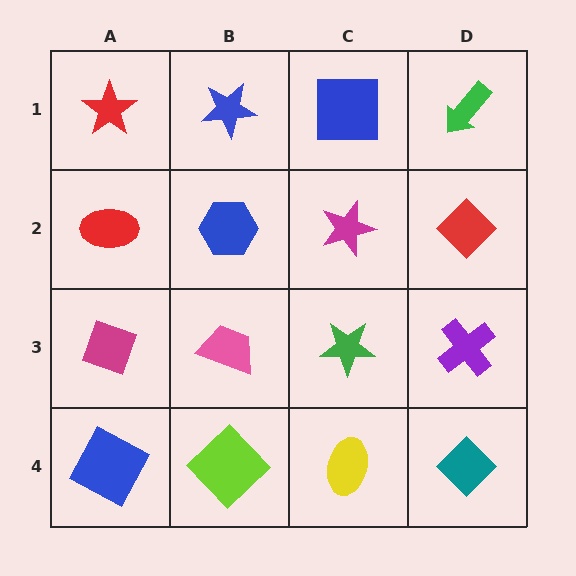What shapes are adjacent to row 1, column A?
A red ellipse (row 2, column A), a blue star (row 1, column B).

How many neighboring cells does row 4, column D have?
2.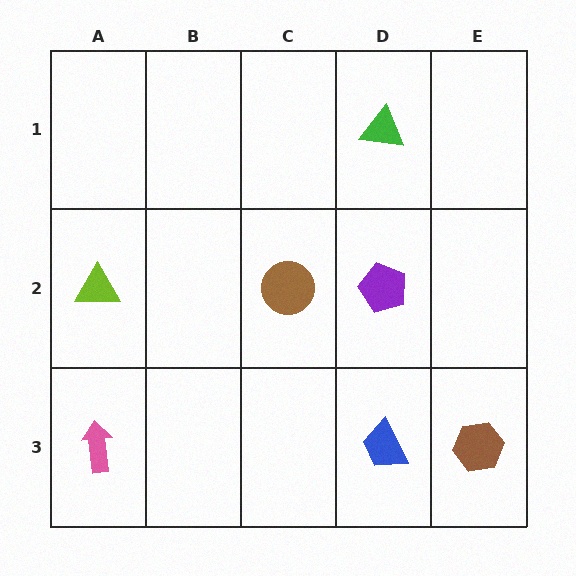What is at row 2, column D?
A purple pentagon.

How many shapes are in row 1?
1 shape.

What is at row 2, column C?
A brown circle.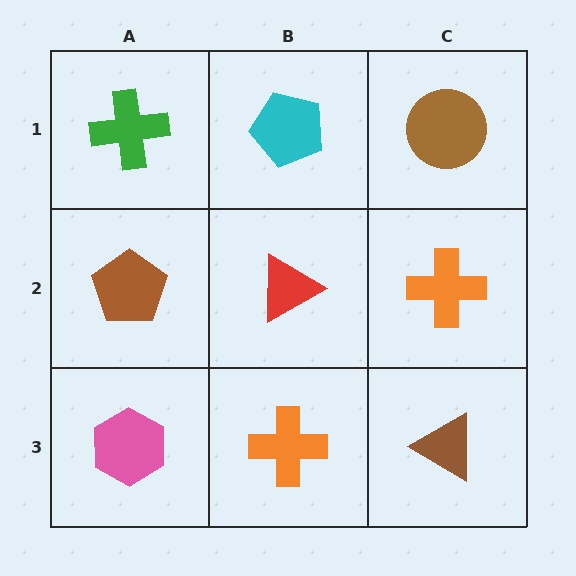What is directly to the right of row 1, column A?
A cyan pentagon.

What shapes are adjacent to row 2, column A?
A green cross (row 1, column A), a pink hexagon (row 3, column A), a red triangle (row 2, column B).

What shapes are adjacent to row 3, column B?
A red triangle (row 2, column B), a pink hexagon (row 3, column A), a brown triangle (row 3, column C).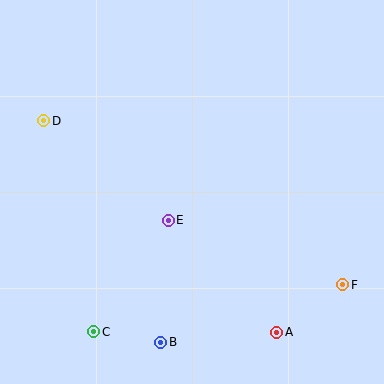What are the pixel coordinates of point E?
Point E is at (168, 220).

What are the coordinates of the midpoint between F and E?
The midpoint between F and E is at (256, 253).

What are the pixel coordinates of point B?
Point B is at (161, 342).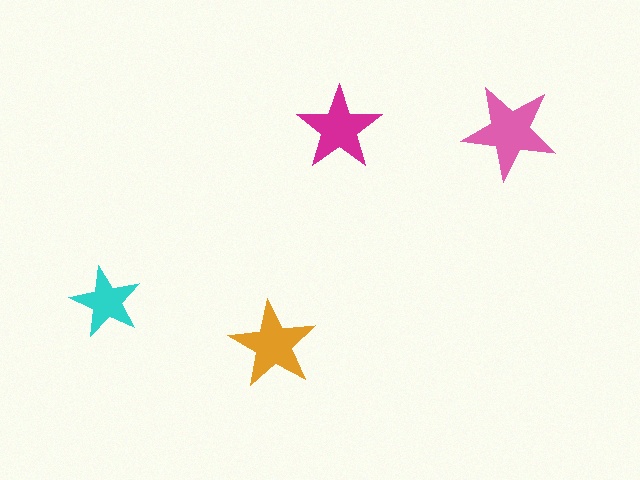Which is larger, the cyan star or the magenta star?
The magenta one.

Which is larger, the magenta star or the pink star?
The pink one.